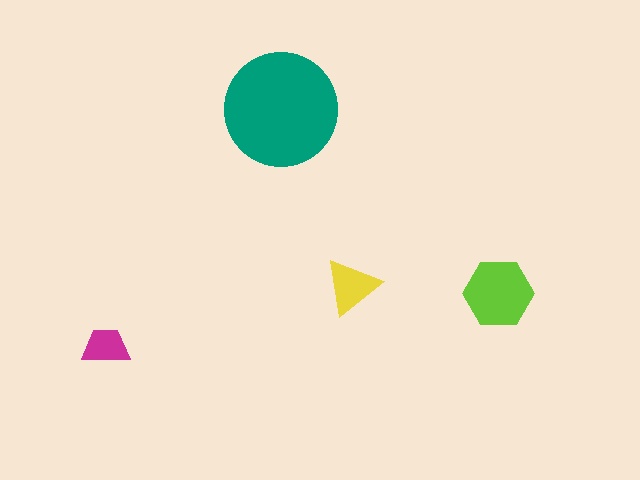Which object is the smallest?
The magenta trapezoid.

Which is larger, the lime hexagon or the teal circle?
The teal circle.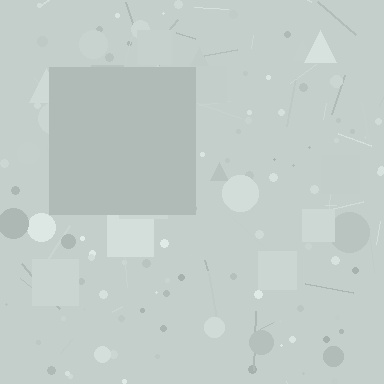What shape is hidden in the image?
A square is hidden in the image.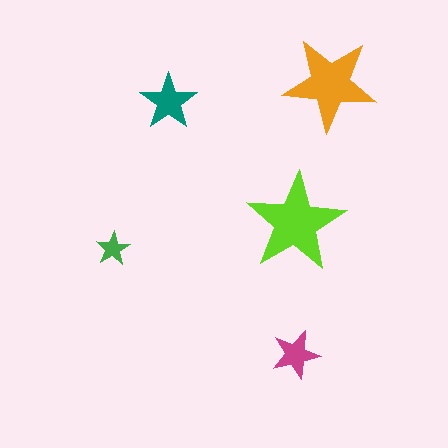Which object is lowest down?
The magenta star is bottommost.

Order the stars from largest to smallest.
the lime one, the orange one, the teal one, the magenta one, the green one.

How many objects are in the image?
There are 5 objects in the image.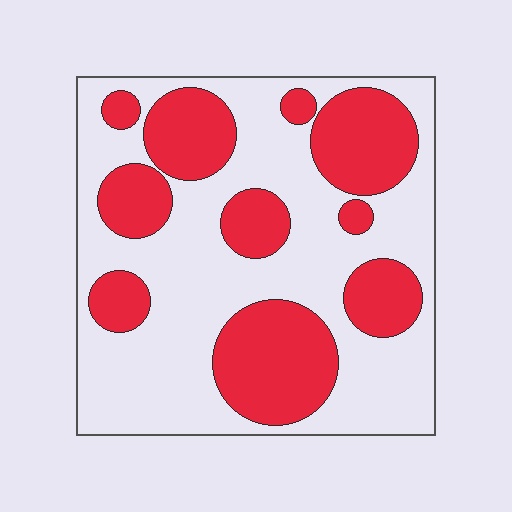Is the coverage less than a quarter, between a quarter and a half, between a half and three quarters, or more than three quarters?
Between a quarter and a half.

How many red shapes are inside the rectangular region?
10.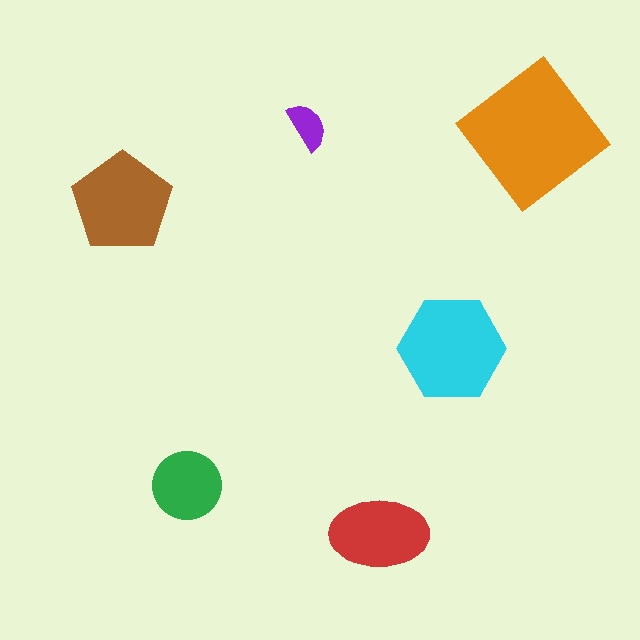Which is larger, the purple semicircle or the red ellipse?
The red ellipse.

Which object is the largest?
The orange diamond.